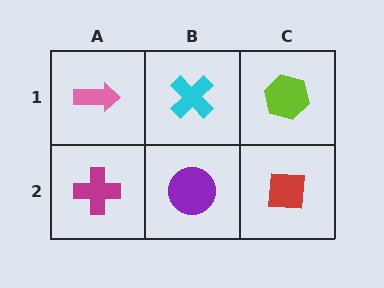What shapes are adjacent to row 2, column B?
A cyan cross (row 1, column B), a magenta cross (row 2, column A), a red square (row 2, column C).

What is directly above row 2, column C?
A lime hexagon.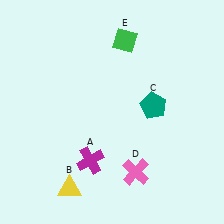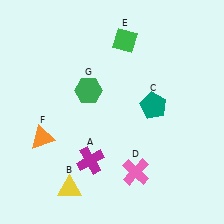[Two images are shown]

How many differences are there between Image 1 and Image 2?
There are 2 differences between the two images.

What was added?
An orange triangle (F), a green hexagon (G) were added in Image 2.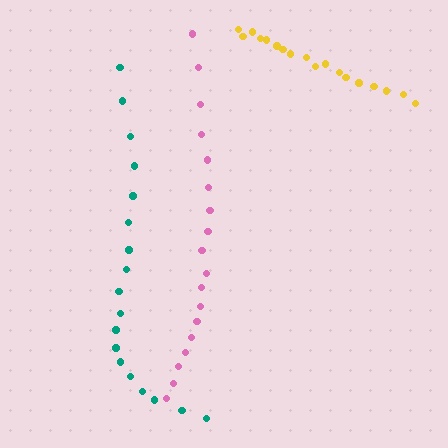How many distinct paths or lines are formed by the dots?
There are 3 distinct paths.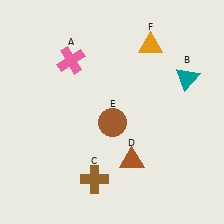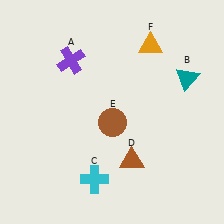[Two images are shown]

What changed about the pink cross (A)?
In Image 1, A is pink. In Image 2, it changed to purple.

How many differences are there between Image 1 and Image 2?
There are 2 differences between the two images.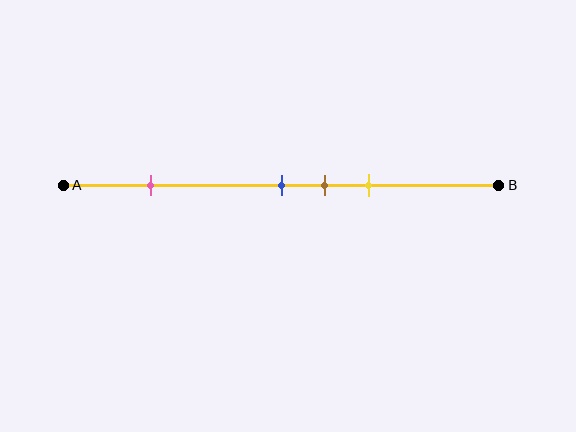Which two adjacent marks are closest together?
The blue and brown marks are the closest adjacent pair.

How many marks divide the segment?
There are 4 marks dividing the segment.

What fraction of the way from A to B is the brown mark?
The brown mark is approximately 60% (0.6) of the way from A to B.